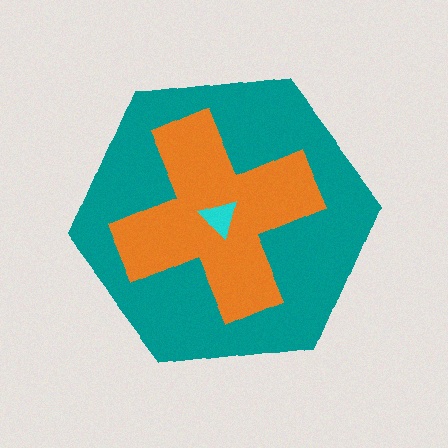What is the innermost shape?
The cyan triangle.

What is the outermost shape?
The teal hexagon.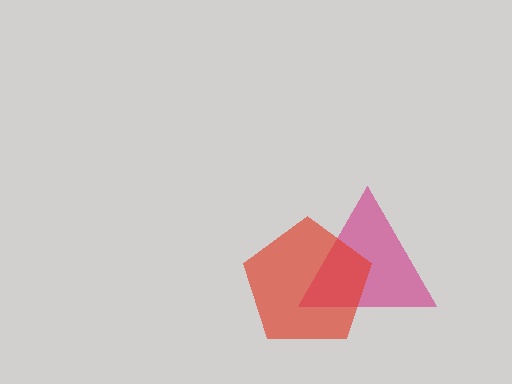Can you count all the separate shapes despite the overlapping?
Yes, there are 2 separate shapes.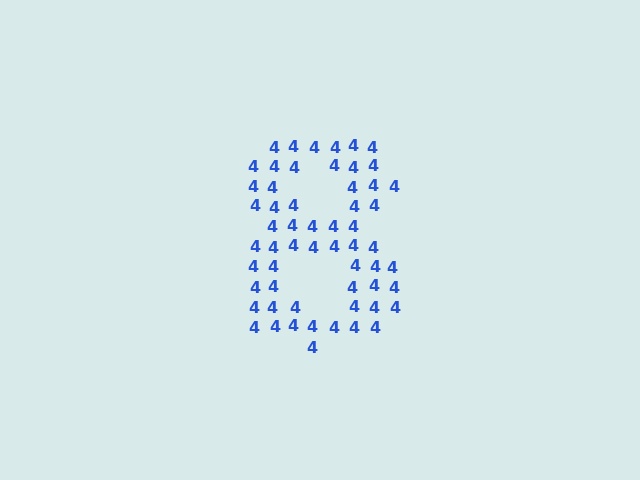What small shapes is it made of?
It is made of small digit 4's.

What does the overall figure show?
The overall figure shows the digit 8.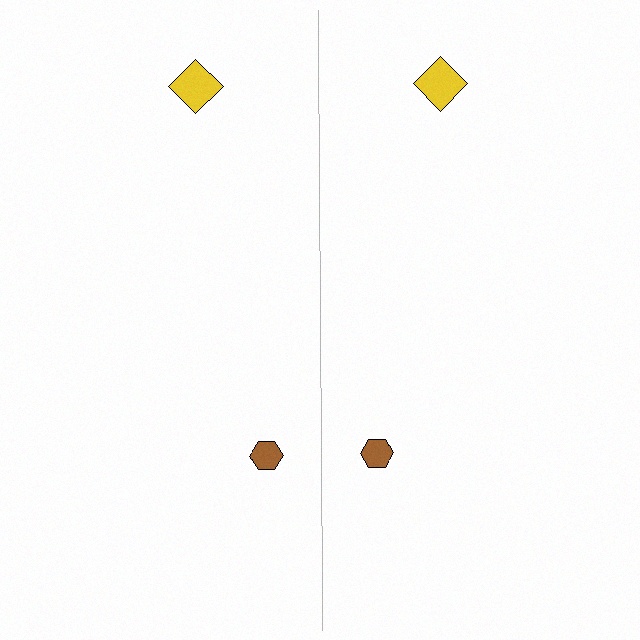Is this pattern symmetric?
Yes, this pattern has bilateral (reflection) symmetry.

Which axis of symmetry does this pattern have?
The pattern has a vertical axis of symmetry running through the center of the image.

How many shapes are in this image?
There are 4 shapes in this image.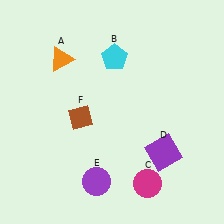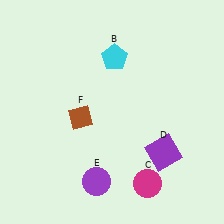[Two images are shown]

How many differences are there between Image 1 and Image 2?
There is 1 difference between the two images.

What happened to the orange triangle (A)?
The orange triangle (A) was removed in Image 2. It was in the top-left area of Image 1.